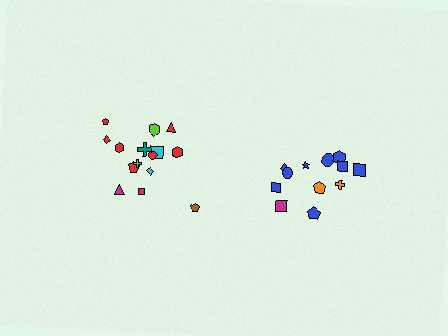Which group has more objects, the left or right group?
The left group.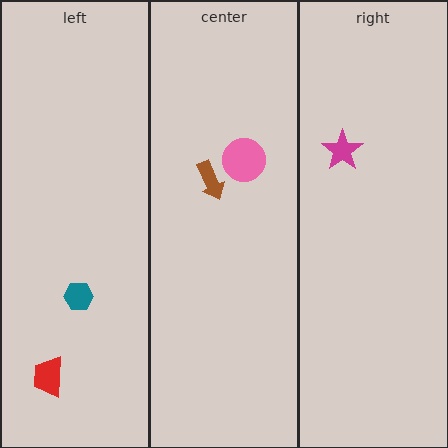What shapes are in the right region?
The magenta star.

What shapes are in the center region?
The pink circle, the brown arrow.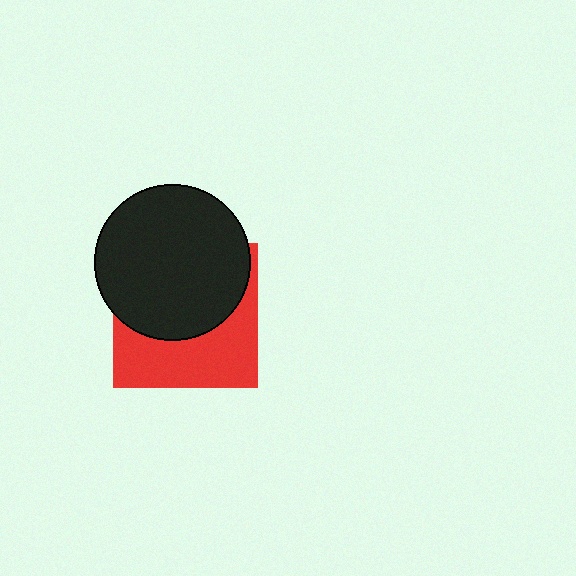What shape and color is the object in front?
The object in front is a black circle.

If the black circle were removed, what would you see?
You would see the complete red square.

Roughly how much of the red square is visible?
A small part of it is visible (roughly 44%).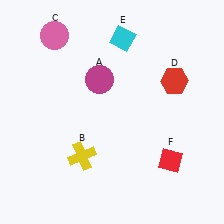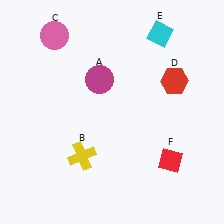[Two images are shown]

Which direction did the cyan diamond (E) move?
The cyan diamond (E) moved right.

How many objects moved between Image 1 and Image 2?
1 object moved between the two images.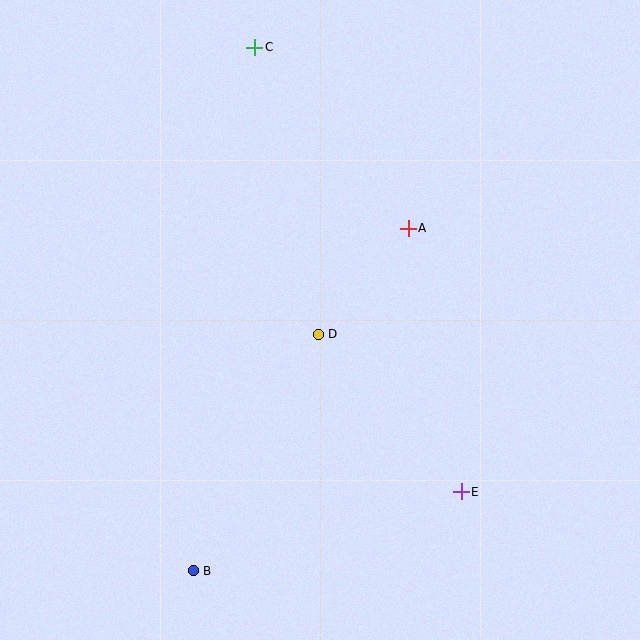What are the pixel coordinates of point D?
Point D is at (318, 334).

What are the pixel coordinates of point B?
Point B is at (193, 571).